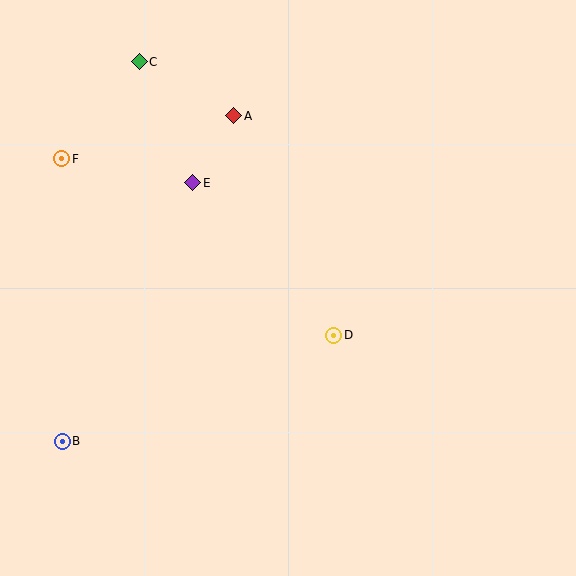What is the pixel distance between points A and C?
The distance between A and C is 109 pixels.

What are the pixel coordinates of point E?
Point E is at (193, 183).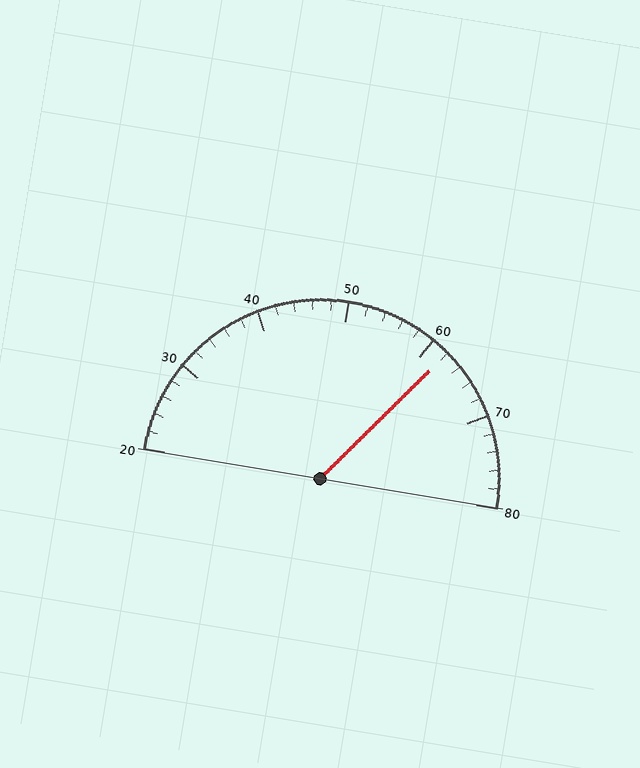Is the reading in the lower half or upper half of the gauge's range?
The reading is in the upper half of the range (20 to 80).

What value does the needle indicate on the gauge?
The needle indicates approximately 62.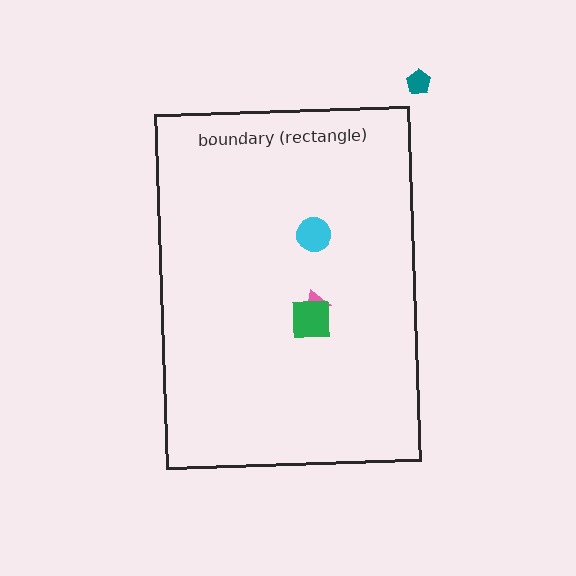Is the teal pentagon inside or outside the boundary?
Outside.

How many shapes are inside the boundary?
3 inside, 1 outside.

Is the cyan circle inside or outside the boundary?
Inside.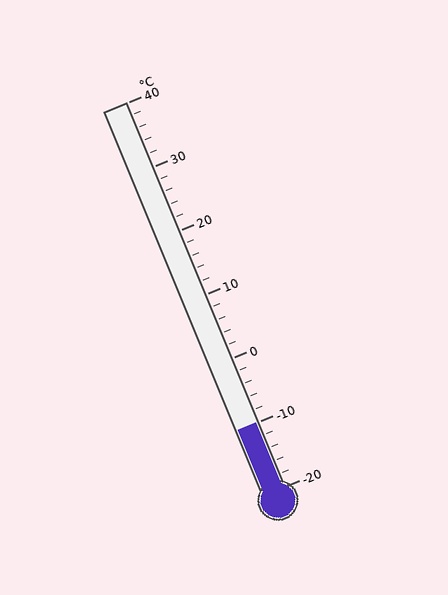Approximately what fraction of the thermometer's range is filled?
The thermometer is filled to approximately 15% of its range.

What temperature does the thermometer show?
The thermometer shows approximately -10°C.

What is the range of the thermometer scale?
The thermometer scale ranges from -20°C to 40°C.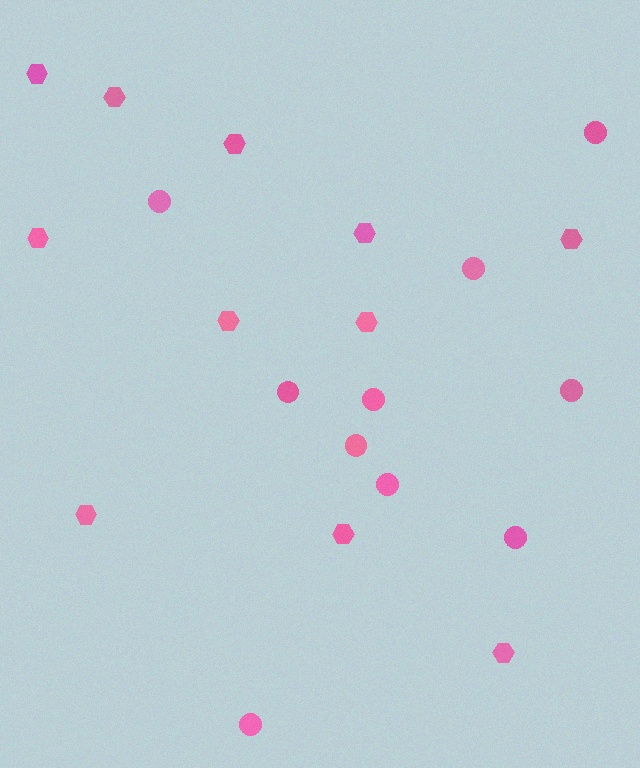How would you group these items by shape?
There are 2 groups: one group of circles (10) and one group of hexagons (11).